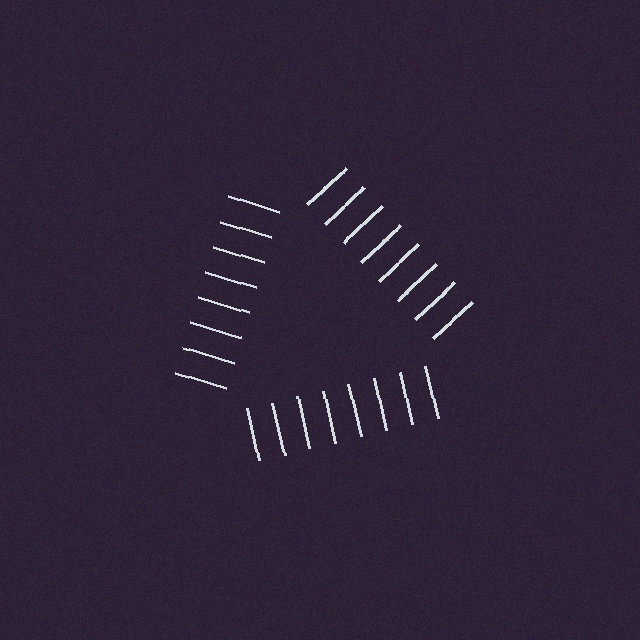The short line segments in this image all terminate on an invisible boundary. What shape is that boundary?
An illusory triangle — the line segments terminate on its edges but no continuous stroke is drawn.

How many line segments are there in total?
24 — 8 along each of the 3 edges.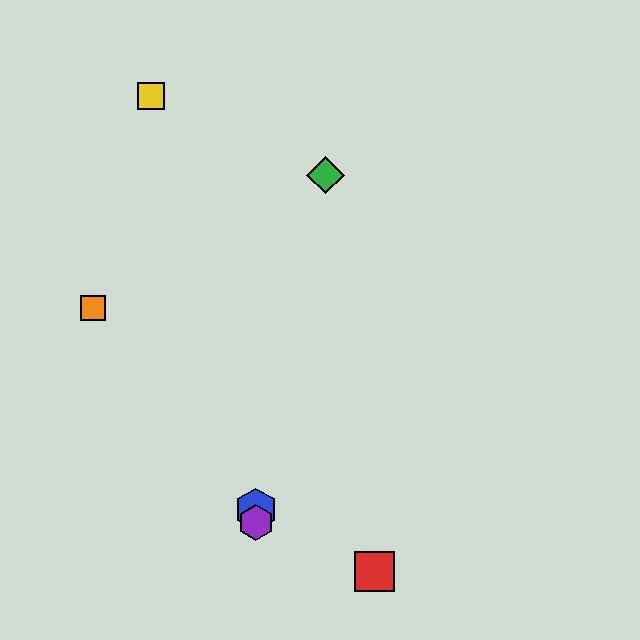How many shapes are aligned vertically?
2 shapes (the blue hexagon, the purple hexagon) are aligned vertically.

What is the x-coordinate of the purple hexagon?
The purple hexagon is at x≈256.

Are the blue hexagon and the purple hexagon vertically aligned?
Yes, both are at x≈256.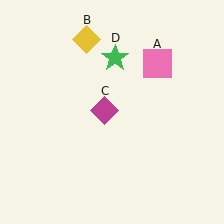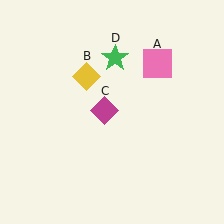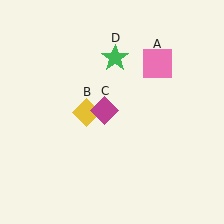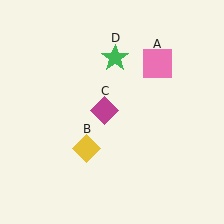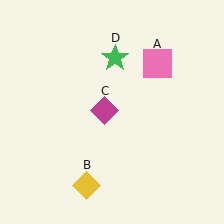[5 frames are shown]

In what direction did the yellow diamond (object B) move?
The yellow diamond (object B) moved down.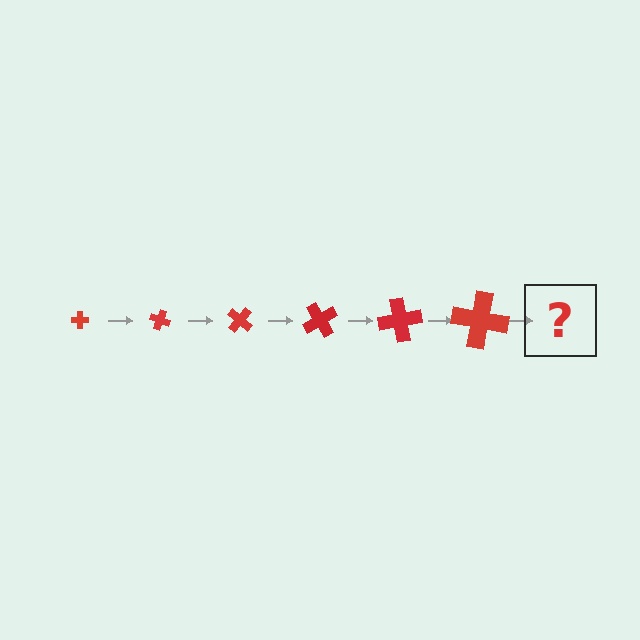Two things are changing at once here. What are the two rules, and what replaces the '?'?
The two rules are that the cross grows larger each step and it rotates 20 degrees each step. The '?' should be a cross, larger than the previous one and rotated 120 degrees from the start.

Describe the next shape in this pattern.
It should be a cross, larger than the previous one and rotated 120 degrees from the start.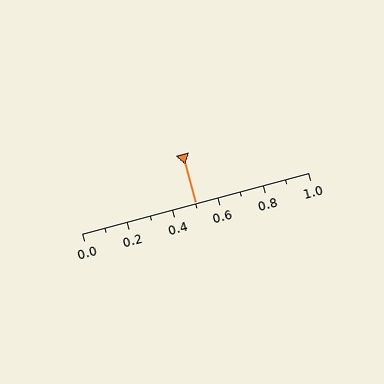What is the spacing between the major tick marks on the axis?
The major ticks are spaced 0.2 apart.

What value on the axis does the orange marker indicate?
The marker indicates approximately 0.5.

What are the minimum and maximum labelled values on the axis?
The axis runs from 0.0 to 1.0.